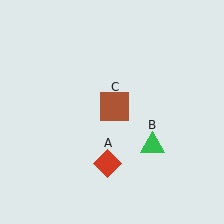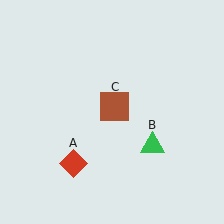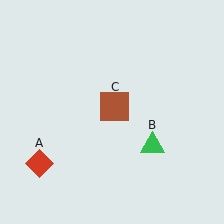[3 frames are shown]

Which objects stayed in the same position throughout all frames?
Green triangle (object B) and brown square (object C) remained stationary.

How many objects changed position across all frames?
1 object changed position: red diamond (object A).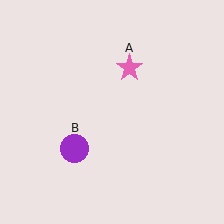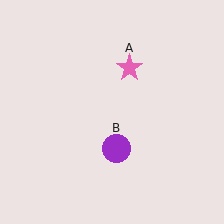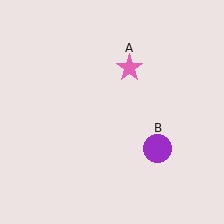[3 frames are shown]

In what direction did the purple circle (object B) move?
The purple circle (object B) moved right.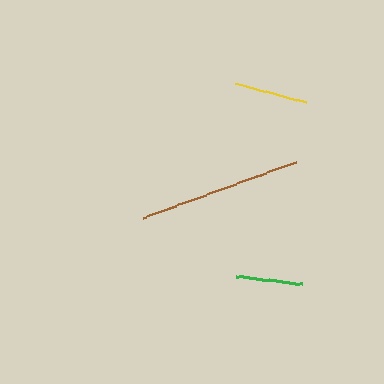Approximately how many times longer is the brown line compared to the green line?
The brown line is approximately 2.5 times the length of the green line.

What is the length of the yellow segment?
The yellow segment is approximately 73 pixels long.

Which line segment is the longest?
The brown line is the longest at approximately 163 pixels.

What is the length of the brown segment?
The brown segment is approximately 163 pixels long.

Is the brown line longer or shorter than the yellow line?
The brown line is longer than the yellow line.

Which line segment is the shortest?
The green line is the shortest at approximately 66 pixels.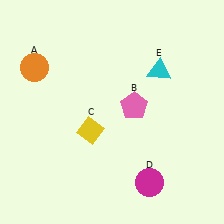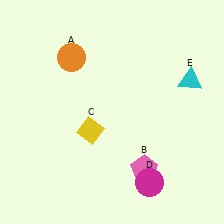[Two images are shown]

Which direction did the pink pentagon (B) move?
The pink pentagon (B) moved down.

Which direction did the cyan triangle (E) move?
The cyan triangle (E) moved right.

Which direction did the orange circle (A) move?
The orange circle (A) moved right.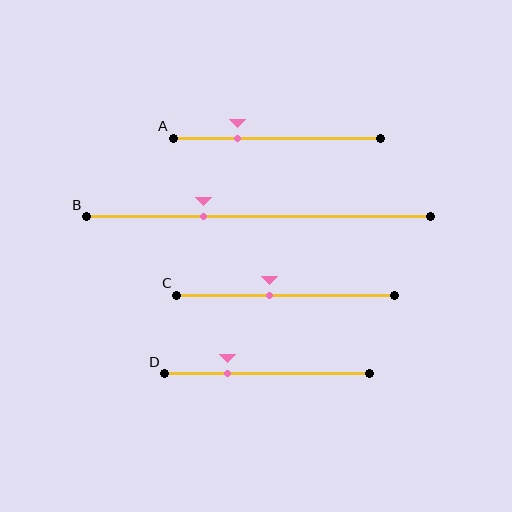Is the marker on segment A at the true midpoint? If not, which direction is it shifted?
No, the marker on segment A is shifted to the left by about 19% of the segment length.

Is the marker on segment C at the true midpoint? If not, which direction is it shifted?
No, the marker on segment C is shifted to the left by about 8% of the segment length.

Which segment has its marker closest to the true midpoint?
Segment C has its marker closest to the true midpoint.